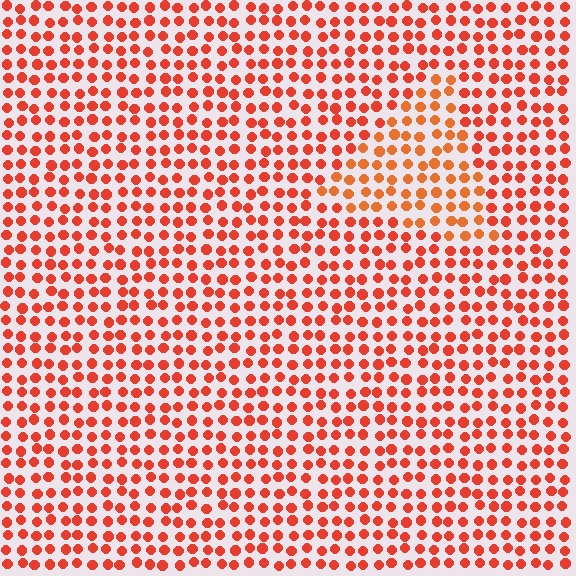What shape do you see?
I see a triangle.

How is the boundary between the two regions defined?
The boundary is defined purely by a slight shift in hue (about 17 degrees). Spacing, size, and orientation are identical on both sides.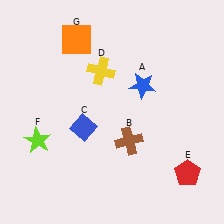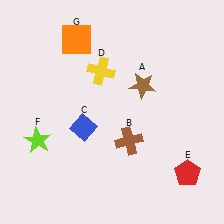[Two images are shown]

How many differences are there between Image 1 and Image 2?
There is 1 difference between the two images.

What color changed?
The star (A) changed from blue in Image 1 to brown in Image 2.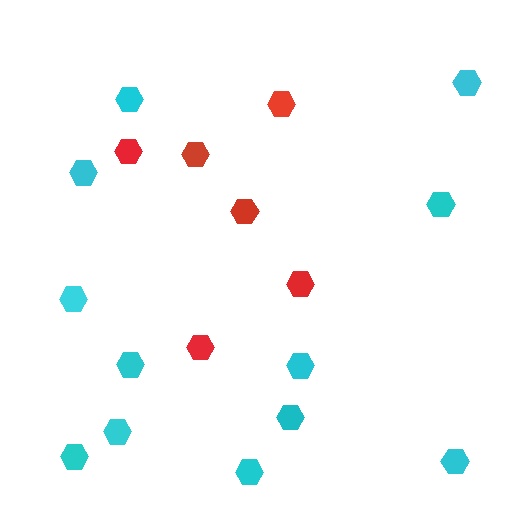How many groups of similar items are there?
There are 2 groups: one group of red hexagons (6) and one group of cyan hexagons (12).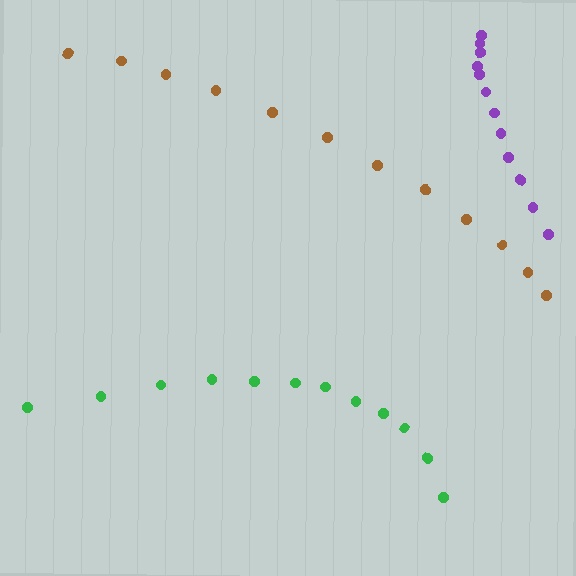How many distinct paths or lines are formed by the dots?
There are 3 distinct paths.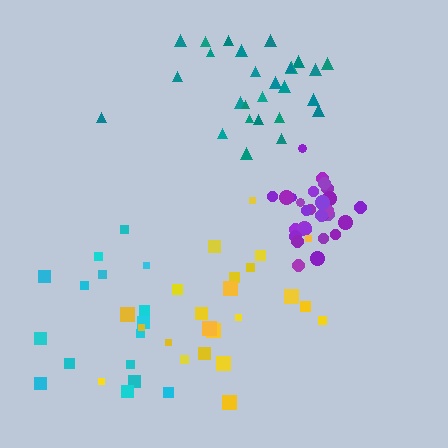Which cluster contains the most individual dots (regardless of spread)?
Purple (28).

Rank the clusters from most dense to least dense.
purple, teal, yellow, cyan.